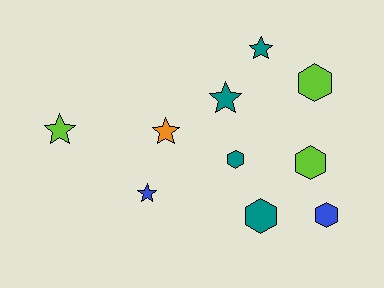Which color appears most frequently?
Teal, with 4 objects.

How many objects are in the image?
There are 10 objects.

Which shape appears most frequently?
Hexagon, with 5 objects.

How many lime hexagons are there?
There are 2 lime hexagons.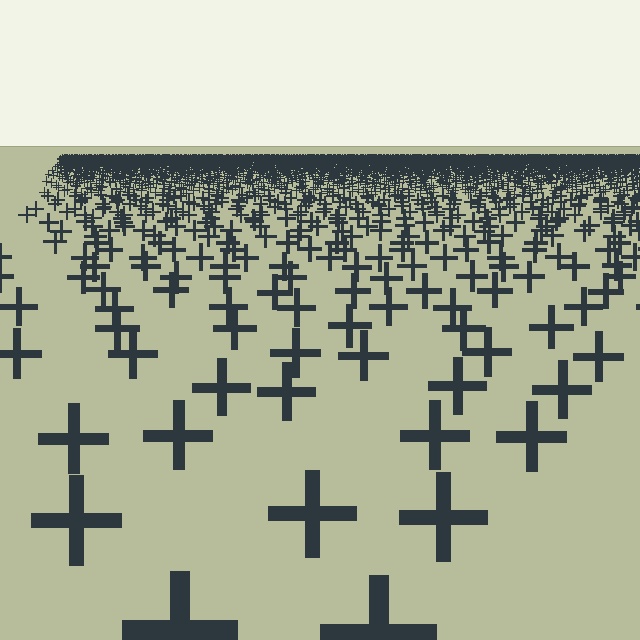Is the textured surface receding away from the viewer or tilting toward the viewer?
The surface is receding away from the viewer. Texture elements get smaller and denser toward the top.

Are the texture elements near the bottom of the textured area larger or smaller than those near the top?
Larger. Near the bottom, elements are closer to the viewer and appear at a bigger on-screen size.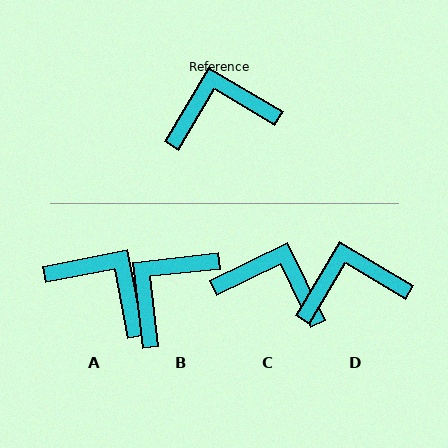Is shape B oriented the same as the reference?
No, it is off by about 37 degrees.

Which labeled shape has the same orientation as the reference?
D.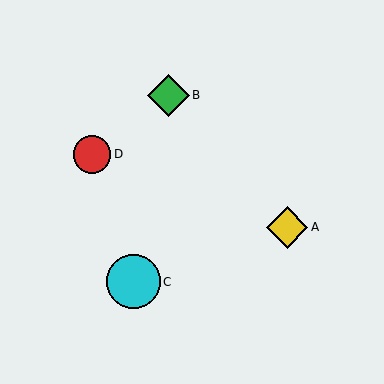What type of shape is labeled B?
Shape B is a green diamond.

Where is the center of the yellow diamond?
The center of the yellow diamond is at (287, 227).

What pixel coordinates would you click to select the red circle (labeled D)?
Click at (92, 154) to select the red circle D.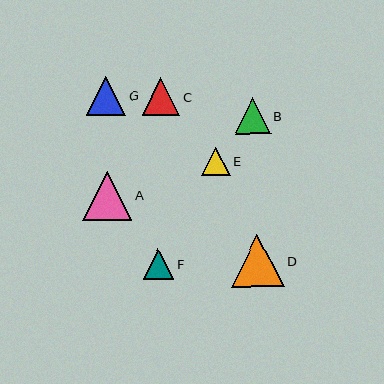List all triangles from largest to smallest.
From largest to smallest: D, A, G, C, B, F, E.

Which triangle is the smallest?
Triangle E is the smallest with a size of approximately 29 pixels.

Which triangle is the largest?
Triangle D is the largest with a size of approximately 52 pixels.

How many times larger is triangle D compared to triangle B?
Triangle D is approximately 1.5 times the size of triangle B.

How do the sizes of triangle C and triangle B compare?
Triangle C and triangle B are approximately the same size.